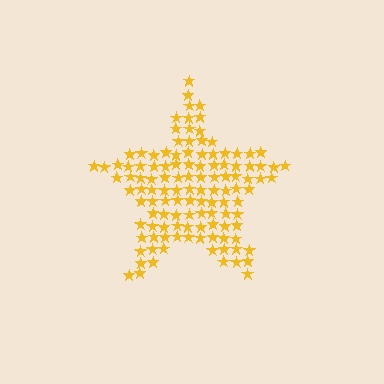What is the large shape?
The large shape is a star.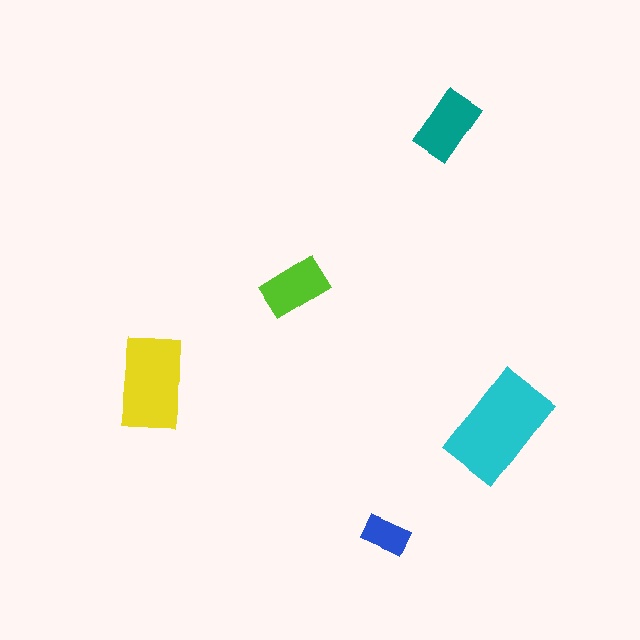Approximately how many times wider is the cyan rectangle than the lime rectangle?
About 1.5 times wider.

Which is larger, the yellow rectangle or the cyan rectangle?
The cyan one.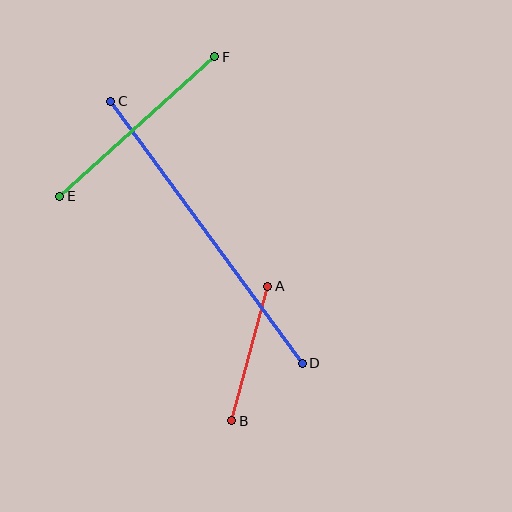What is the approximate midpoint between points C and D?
The midpoint is at approximately (207, 232) pixels.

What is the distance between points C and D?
The distance is approximately 325 pixels.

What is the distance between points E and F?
The distance is approximately 209 pixels.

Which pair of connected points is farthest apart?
Points C and D are farthest apart.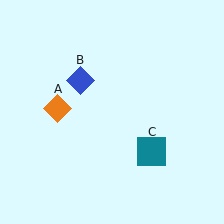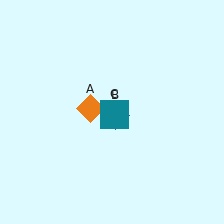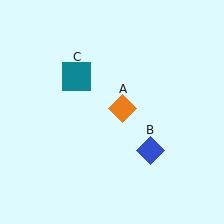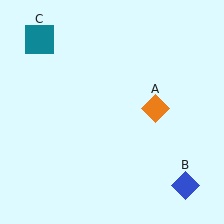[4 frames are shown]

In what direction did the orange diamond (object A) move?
The orange diamond (object A) moved right.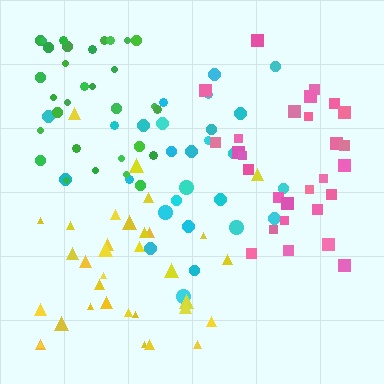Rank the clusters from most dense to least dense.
yellow, green, pink, cyan.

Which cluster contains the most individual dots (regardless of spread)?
Green (35).